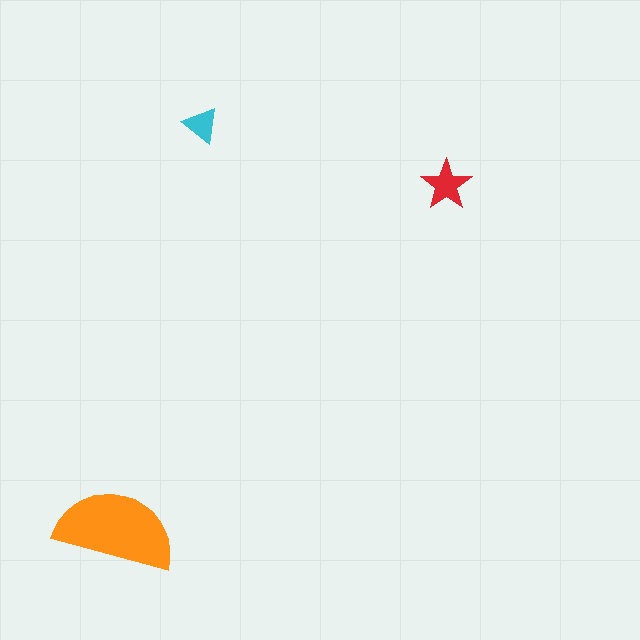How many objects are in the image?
There are 3 objects in the image.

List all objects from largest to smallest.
The orange semicircle, the red star, the cyan triangle.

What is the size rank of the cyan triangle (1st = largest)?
3rd.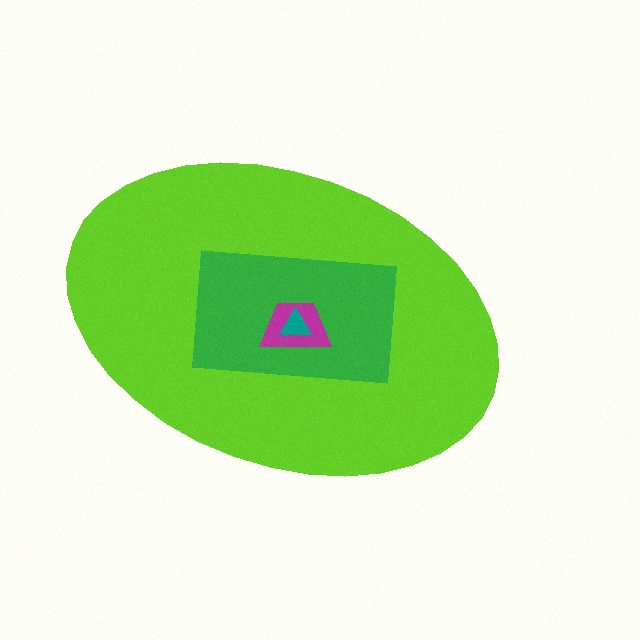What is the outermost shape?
The lime ellipse.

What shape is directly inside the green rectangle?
The magenta trapezoid.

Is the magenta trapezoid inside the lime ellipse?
Yes.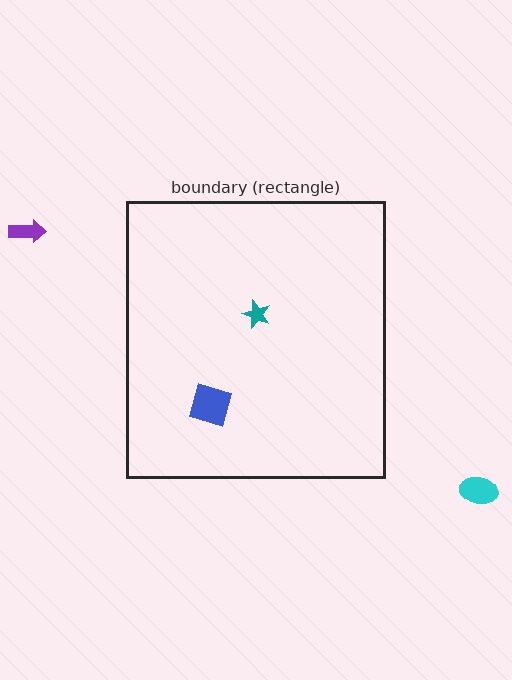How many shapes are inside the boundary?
2 inside, 2 outside.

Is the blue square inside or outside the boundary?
Inside.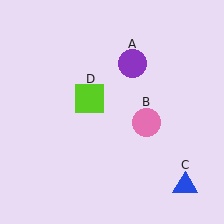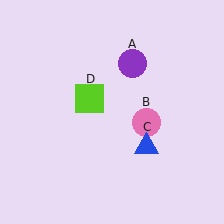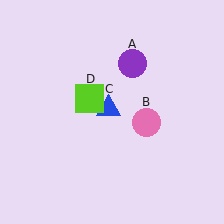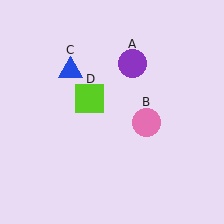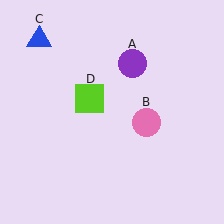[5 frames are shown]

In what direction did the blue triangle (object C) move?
The blue triangle (object C) moved up and to the left.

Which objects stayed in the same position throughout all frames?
Purple circle (object A) and pink circle (object B) and lime square (object D) remained stationary.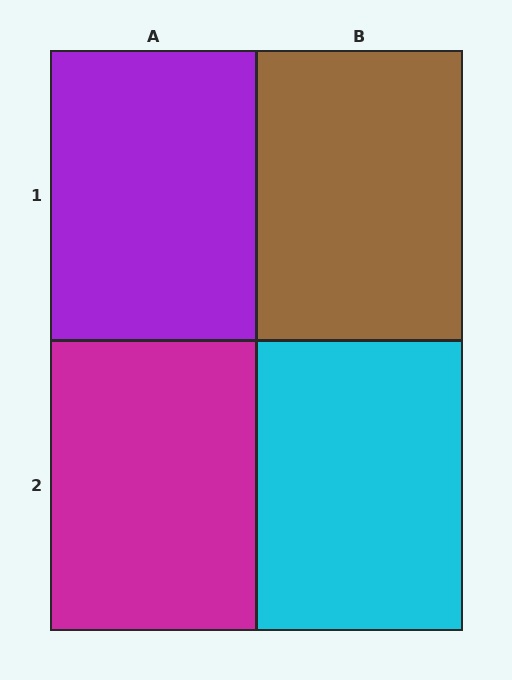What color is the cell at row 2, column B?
Cyan.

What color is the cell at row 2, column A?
Magenta.